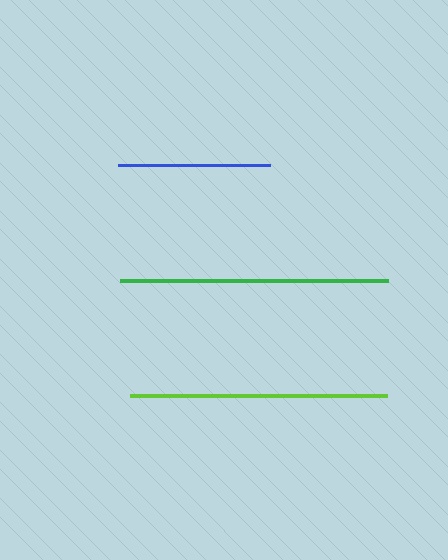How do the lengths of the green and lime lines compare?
The green and lime lines are approximately the same length.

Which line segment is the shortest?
The blue line is the shortest at approximately 152 pixels.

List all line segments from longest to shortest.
From longest to shortest: green, lime, blue.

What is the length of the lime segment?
The lime segment is approximately 257 pixels long.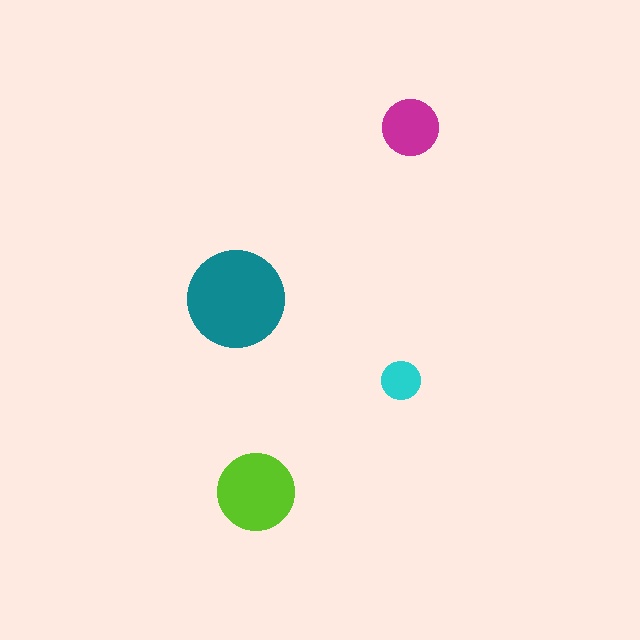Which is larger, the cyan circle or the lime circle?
The lime one.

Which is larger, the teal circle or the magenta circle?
The teal one.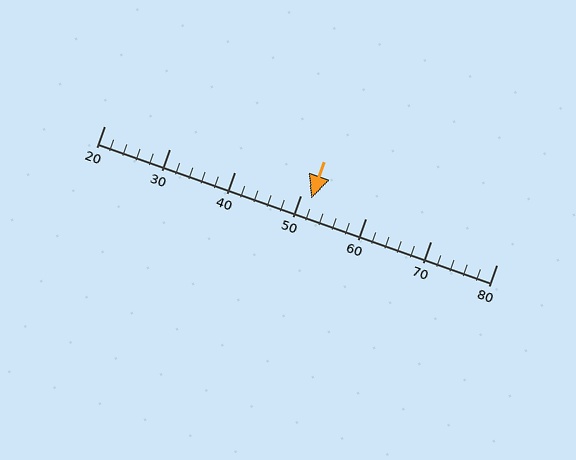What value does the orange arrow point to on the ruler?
The orange arrow points to approximately 52.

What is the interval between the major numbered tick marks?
The major tick marks are spaced 10 units apart.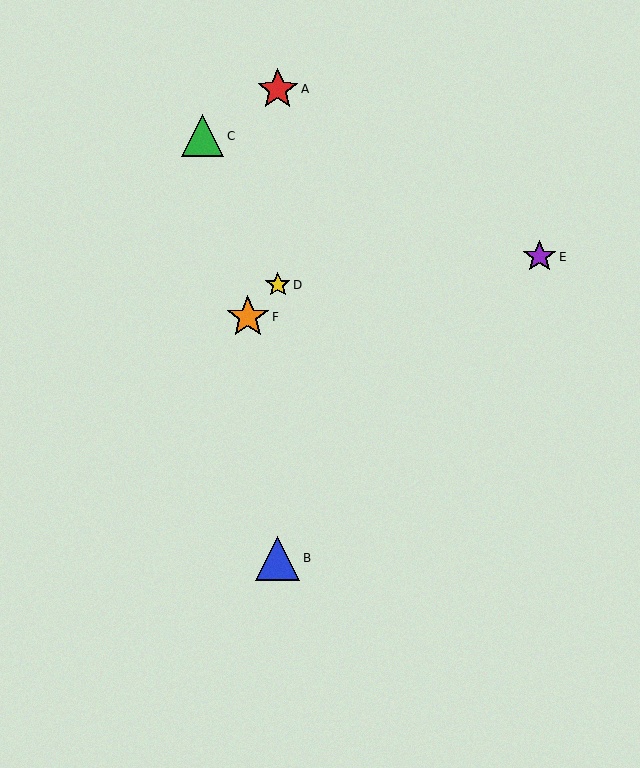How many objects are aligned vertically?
3 objects (A, B, D) are aligned vertically.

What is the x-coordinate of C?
Object C is at x≈203.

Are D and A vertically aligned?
Yes, both are at x≈278.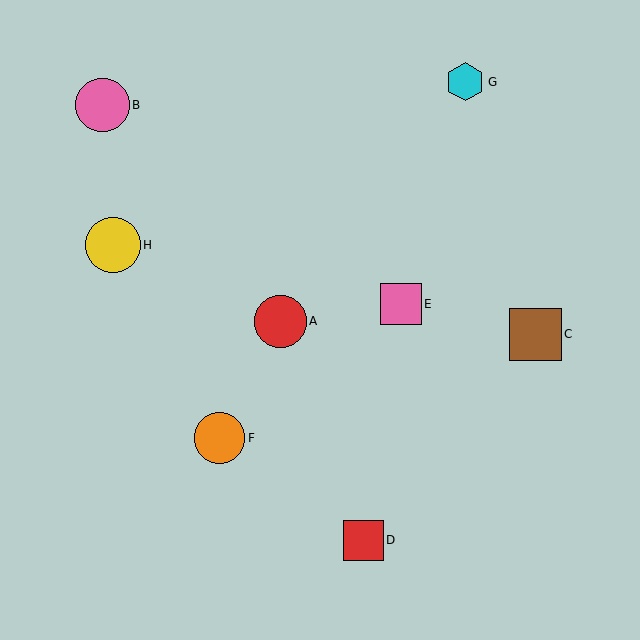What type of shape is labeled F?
Shape F is an orange circle.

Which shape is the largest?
The yellow circle (labeled H) is the largest.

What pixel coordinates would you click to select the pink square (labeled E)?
Click at (401, 304) to select the pink square E.